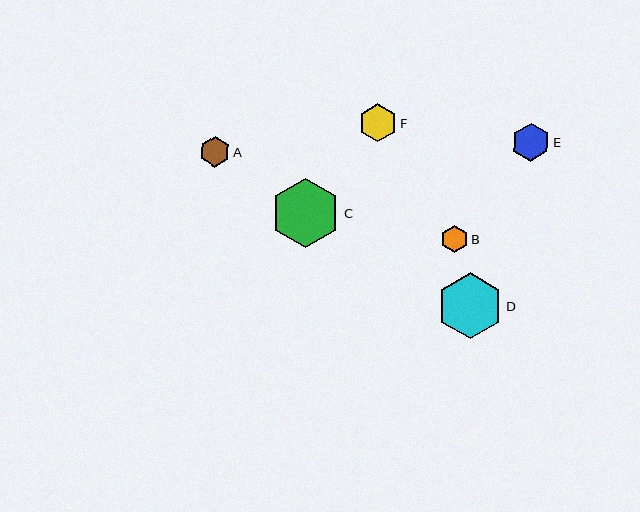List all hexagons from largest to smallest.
From largest to smallest: C, D, E, F, A, B.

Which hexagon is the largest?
Hexagon C is the largest with a size of approximately 69 pixels.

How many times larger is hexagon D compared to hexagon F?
Hexagon D is approximately 1.7 times the size of hexagon F.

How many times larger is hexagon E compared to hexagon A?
Hexagon E is approximately 1.3 times the size of hexagon A.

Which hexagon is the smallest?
Hexagon B is the smallest with a size of approximately 27 pixels.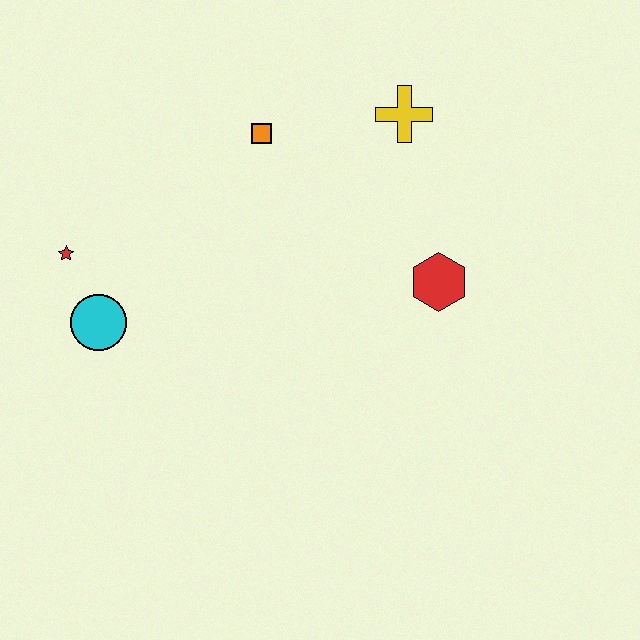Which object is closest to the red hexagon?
The yellow cross is closest to the red hexagon.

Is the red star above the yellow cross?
No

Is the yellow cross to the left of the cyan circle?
No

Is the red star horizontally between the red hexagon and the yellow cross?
No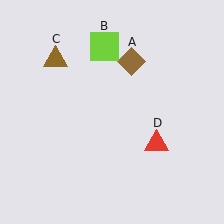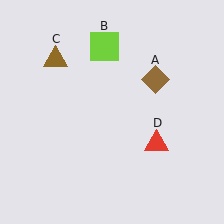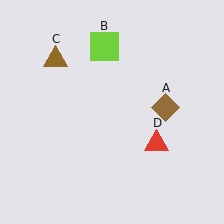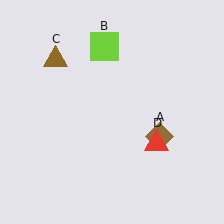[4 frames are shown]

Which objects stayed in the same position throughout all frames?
Lime square (object B) and brown triangle (object C) and red triangle (object D) remained stationary.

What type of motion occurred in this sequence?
The brown diamond (object A) rotated clockwise around the center of the scene.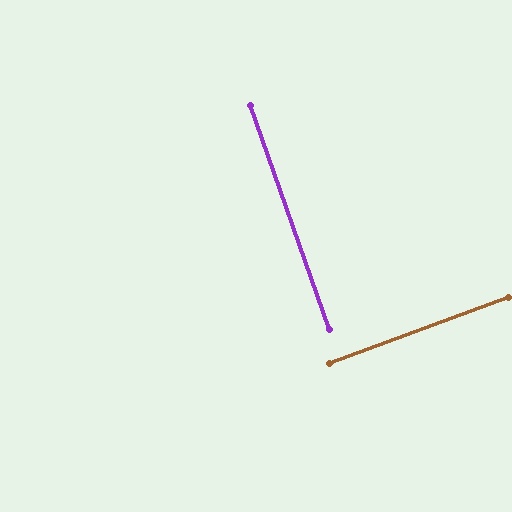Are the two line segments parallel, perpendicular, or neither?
Perpendicular — they meet at approximately 89°.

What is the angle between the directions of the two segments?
Approximately 89 degrees.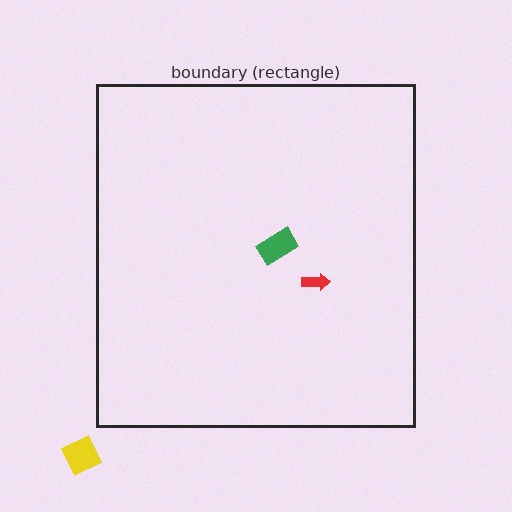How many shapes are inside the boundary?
2 inside, 1 outside.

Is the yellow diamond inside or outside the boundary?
Outside.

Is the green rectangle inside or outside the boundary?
Inside.